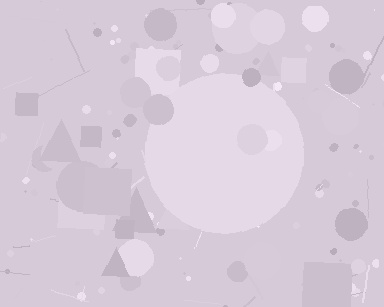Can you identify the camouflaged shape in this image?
The camouflaged shape is a circle.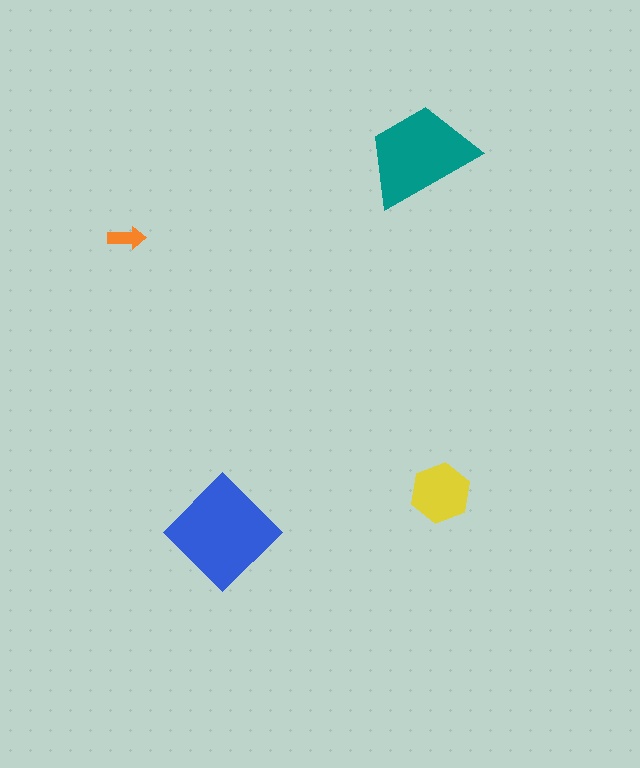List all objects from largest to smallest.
The blue diamond, the teal trapezoid, the yellow hexagon, the orange arrow.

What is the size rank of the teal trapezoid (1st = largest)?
2nd.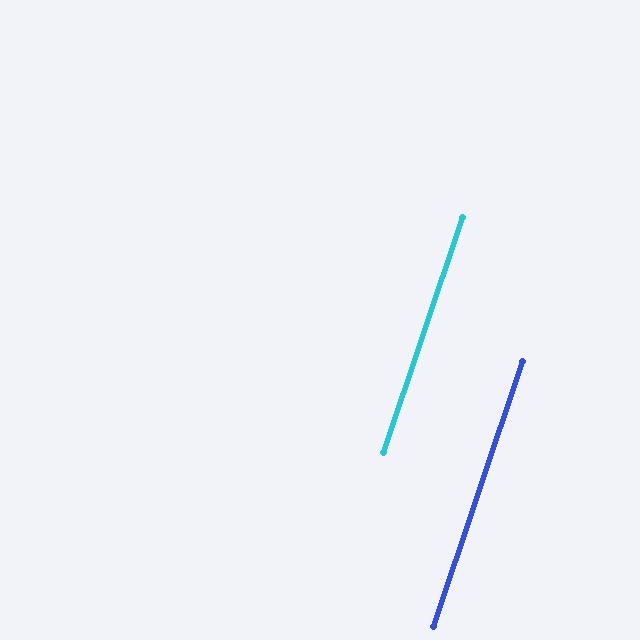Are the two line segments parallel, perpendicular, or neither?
Parallel — their directions differ by only 0.4°.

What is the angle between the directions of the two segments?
Approximately 0 degrees.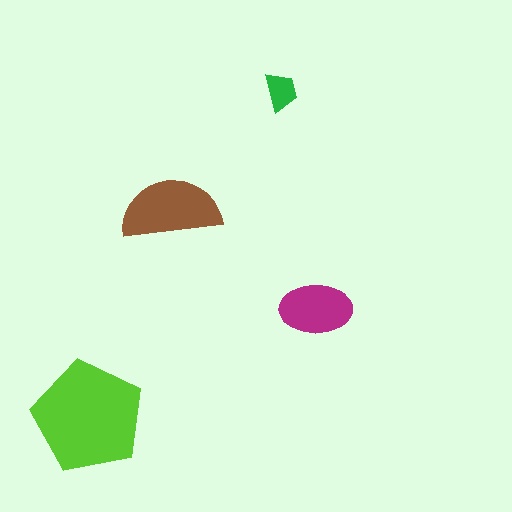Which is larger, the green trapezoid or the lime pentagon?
The lime pentagon.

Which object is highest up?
The green trapezoid is topmost.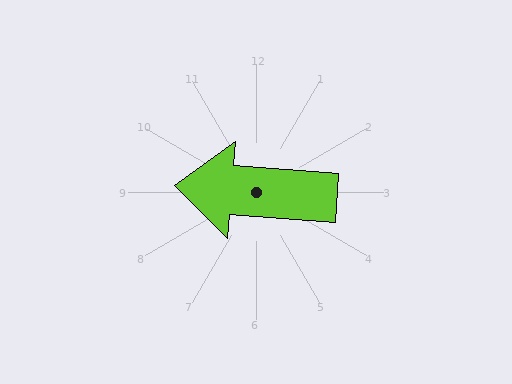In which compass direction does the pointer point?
West.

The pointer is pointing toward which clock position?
Roughly 9 o'clock.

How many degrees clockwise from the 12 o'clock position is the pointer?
Approximately 274 degrees.